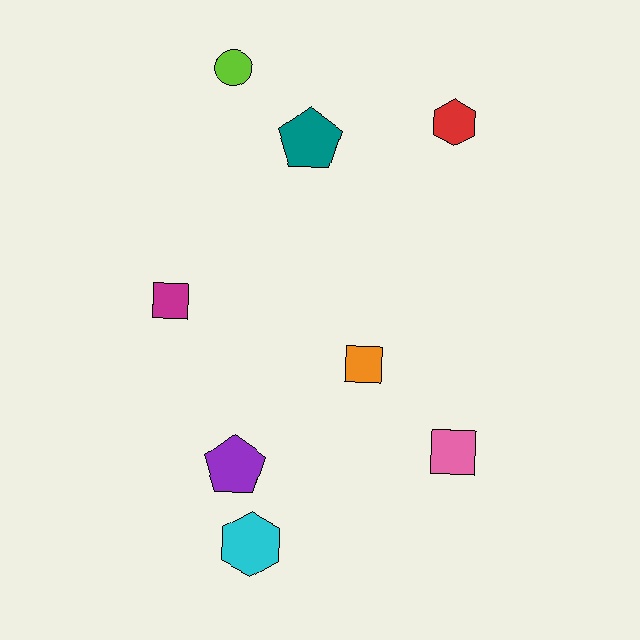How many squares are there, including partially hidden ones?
There are 3 squares.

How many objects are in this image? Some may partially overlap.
There are 8 objects.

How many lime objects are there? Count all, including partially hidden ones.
There is 1 lime object.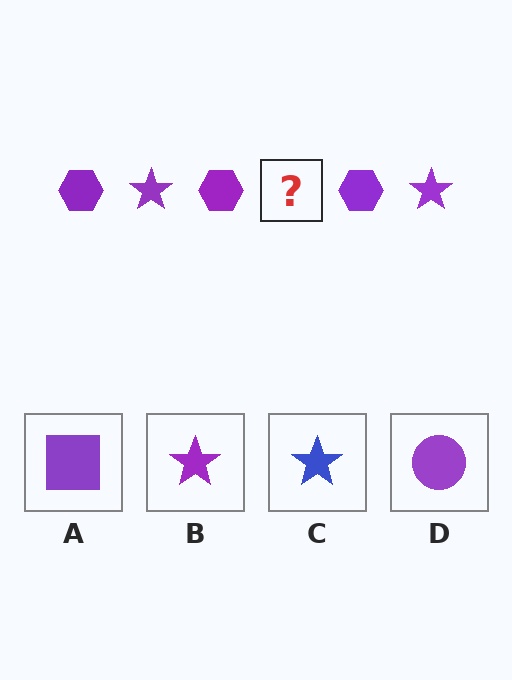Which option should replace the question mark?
Option B.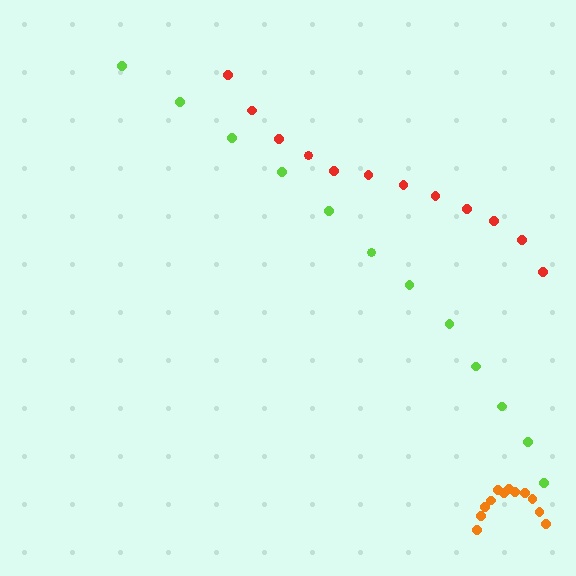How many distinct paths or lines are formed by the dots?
There are 3 distinct paths.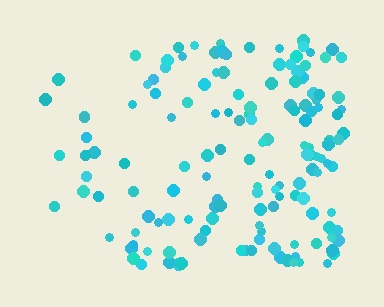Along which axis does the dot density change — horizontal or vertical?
Horizontal.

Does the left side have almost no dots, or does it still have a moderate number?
Still a moderate number, just noticeably fewer than the right.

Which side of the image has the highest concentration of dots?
The right.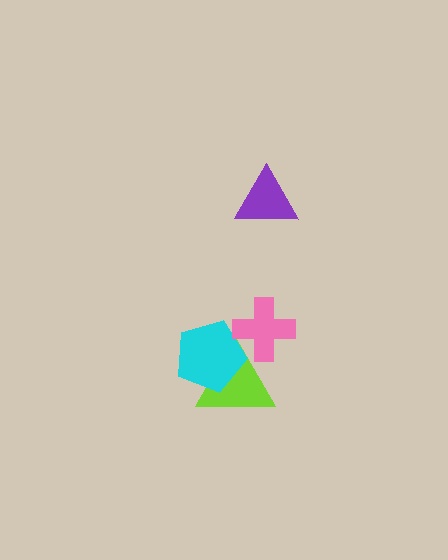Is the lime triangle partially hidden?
Yes, it is partially covered by another shape.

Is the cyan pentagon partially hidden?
Yes, it is partially covered by another shape.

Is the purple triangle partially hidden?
No, no other shape covers it.